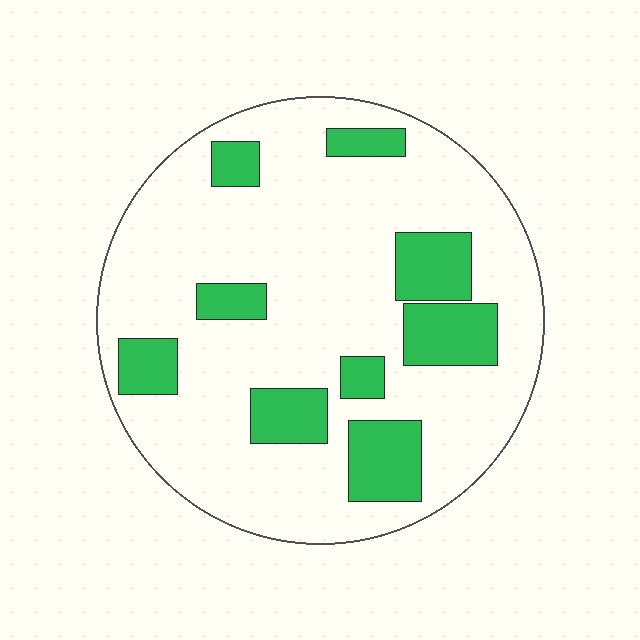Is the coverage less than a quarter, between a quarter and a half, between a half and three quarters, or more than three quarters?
Less than a quarter.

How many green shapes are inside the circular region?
9.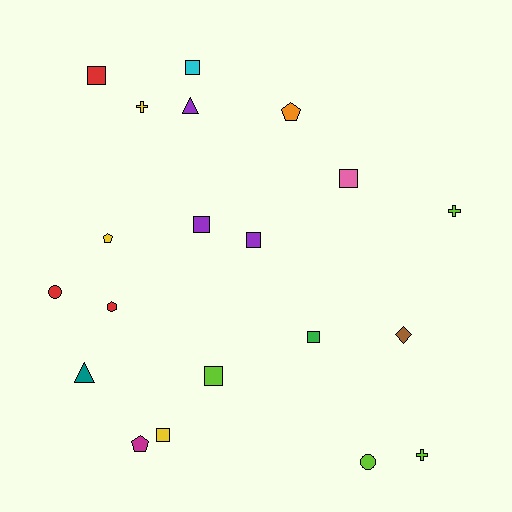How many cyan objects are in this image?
There is 1 cyan object.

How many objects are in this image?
There are 20 objects.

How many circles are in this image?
There are 2 circles.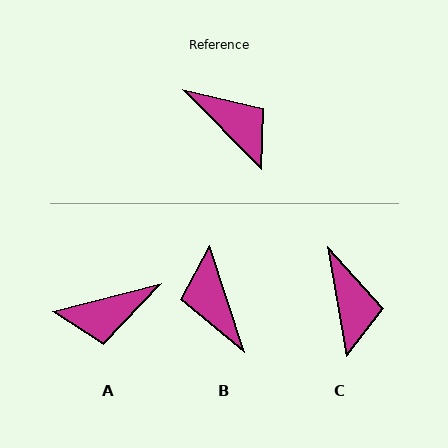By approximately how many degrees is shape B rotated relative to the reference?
Approximately 154 degrees counter-clockwise.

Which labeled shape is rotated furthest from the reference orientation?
B, about 154 degrees away.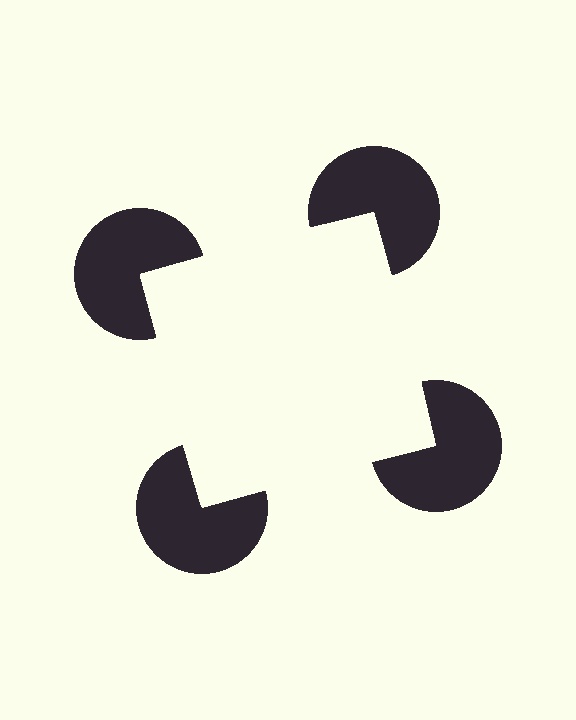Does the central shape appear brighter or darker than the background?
It typically appears slightly brighter than the background, even though no actual brightness change is drawn.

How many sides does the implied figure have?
4 sides.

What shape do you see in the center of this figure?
An illusory square — its edges are inferred from the aligned wedge cuts in the pac-man discs, not physically drawn.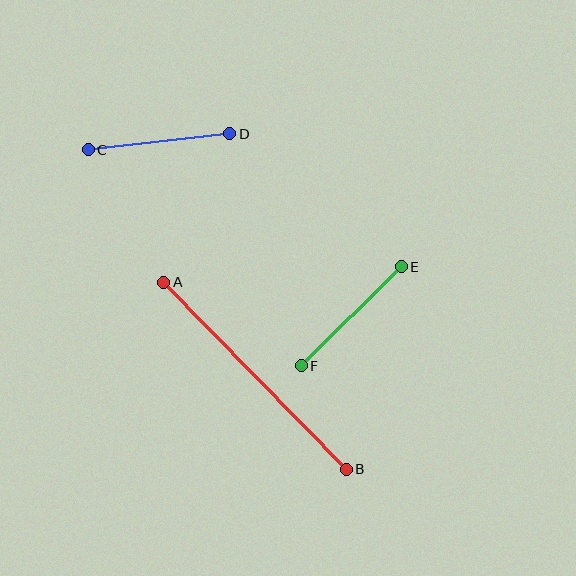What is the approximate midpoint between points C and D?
The midpoint is at approximately (159, 142) pixels.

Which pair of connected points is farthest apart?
Points A and B are farthest apart.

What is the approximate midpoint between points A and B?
The midpoint is at approximately (255, 376) pixels.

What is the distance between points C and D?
The distance is approximately 143 pixels.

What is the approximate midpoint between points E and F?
The midpoint is at approximately (351, 316) pixels.